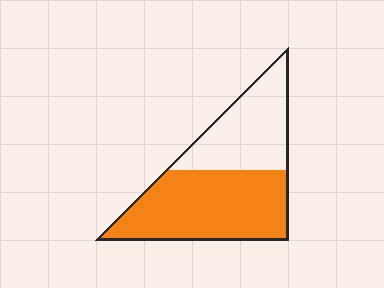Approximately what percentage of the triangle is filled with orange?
Approximately 60%.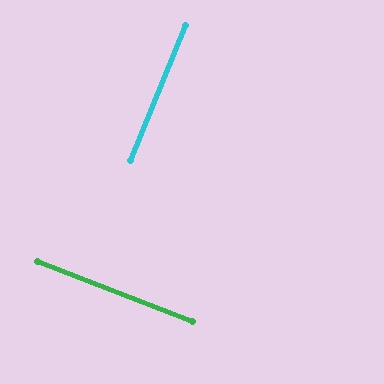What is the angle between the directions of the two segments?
Approximately 89 degrees.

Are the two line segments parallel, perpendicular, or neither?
Perpendicular — they meet at approximately 89°.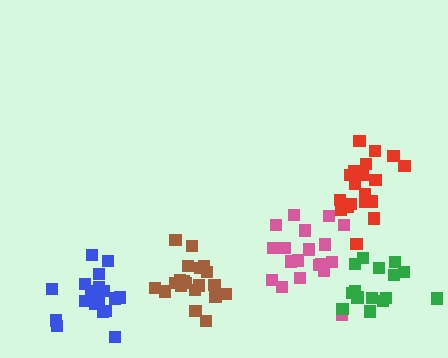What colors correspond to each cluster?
The clusters are colored: blue, brown, red, pink, green.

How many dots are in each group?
Group 1: 19 dots, Group 2: 20 dots, Group 3: 20 dots, Group 4: 19 dots, Group 5: 15 dots (93 total).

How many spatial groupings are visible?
There are 5 spatial groupings.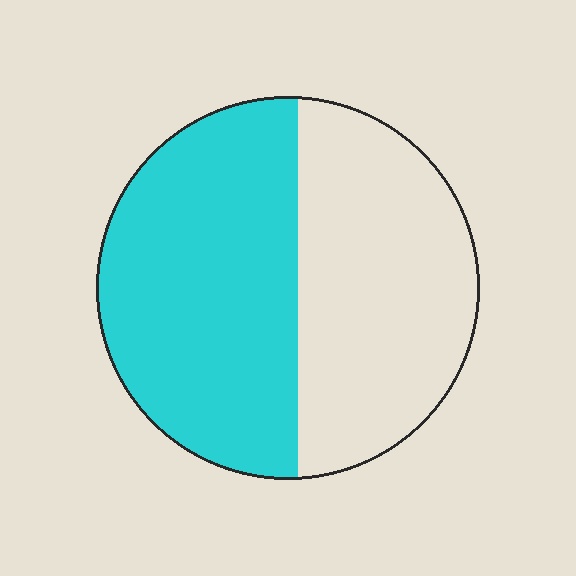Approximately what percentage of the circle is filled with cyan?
Approximately 55%.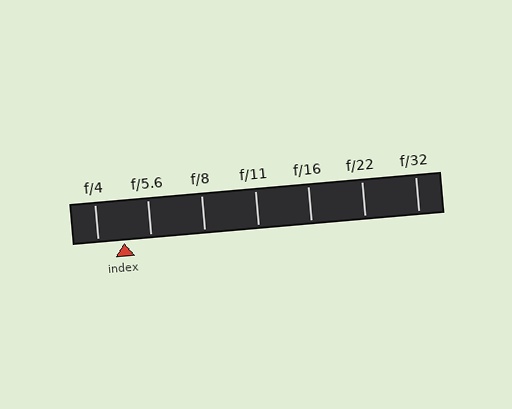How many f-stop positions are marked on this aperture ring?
There are 7 f-stop positions marked.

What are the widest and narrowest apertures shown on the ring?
The widest aperture shown is f/4 and the narrowest is f/32.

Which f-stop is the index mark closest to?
The index mark is closest to f/4.